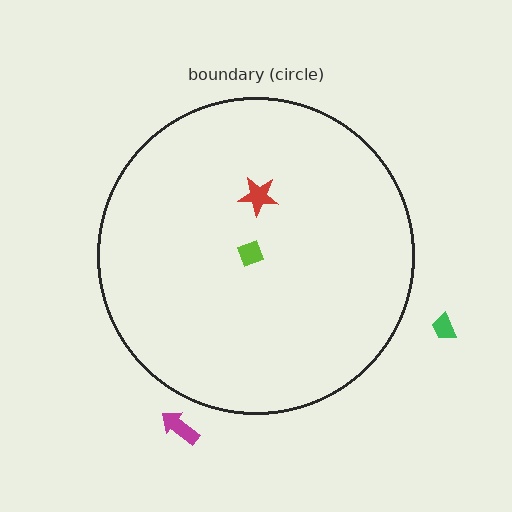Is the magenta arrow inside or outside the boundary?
Outside.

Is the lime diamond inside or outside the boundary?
Inside.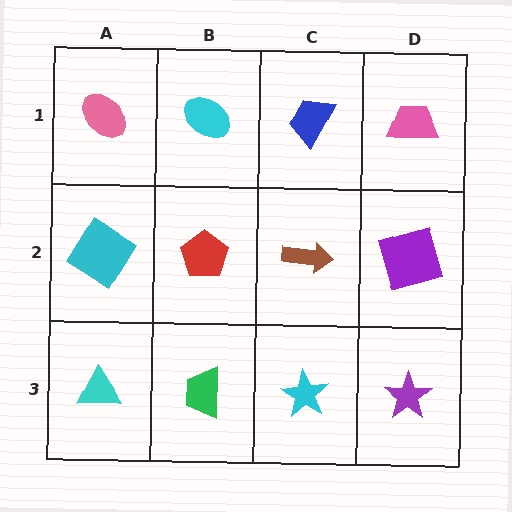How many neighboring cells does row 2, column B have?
4.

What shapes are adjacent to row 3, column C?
A brown arrow (row 2, column C), a green trapezoid (row 3, column B), a purple star (row 3, column D).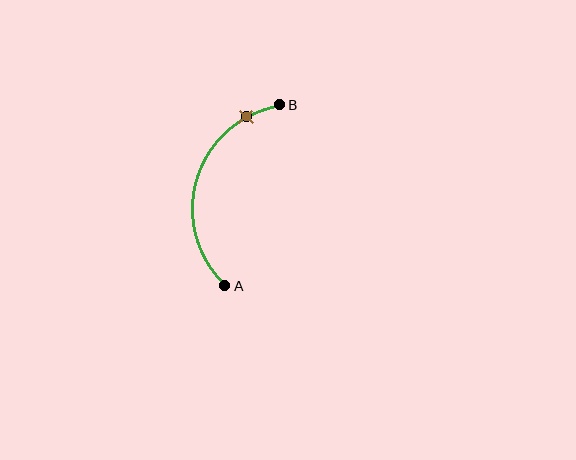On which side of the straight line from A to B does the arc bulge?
The arc bulges to the left of the straight line connecting A and B.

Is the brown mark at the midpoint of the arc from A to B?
No. The brown mark lies on the arc but is closer to endpoint B. The arc midpoint would be at the point on the curve equidistant along the arc from both A and B.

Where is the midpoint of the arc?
The arc midpoint is the point on the curve farthest from the straight line joining A and B. It sits to the left of that line.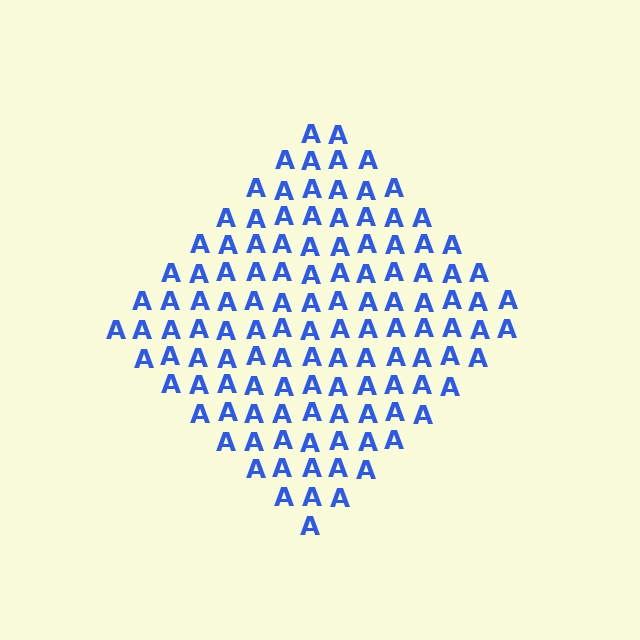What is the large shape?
The large shape is a diamond.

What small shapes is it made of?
It is made of small letter A's.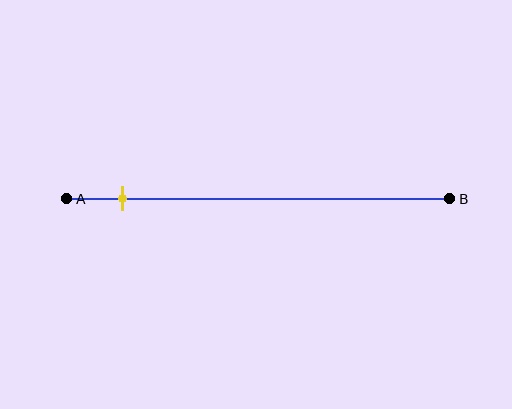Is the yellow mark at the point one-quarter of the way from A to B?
No, the mark is at about 15% from A, not at the 25% one-quarter point.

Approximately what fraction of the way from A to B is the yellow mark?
The yellow mark is approximately 15% of the way from A to B.